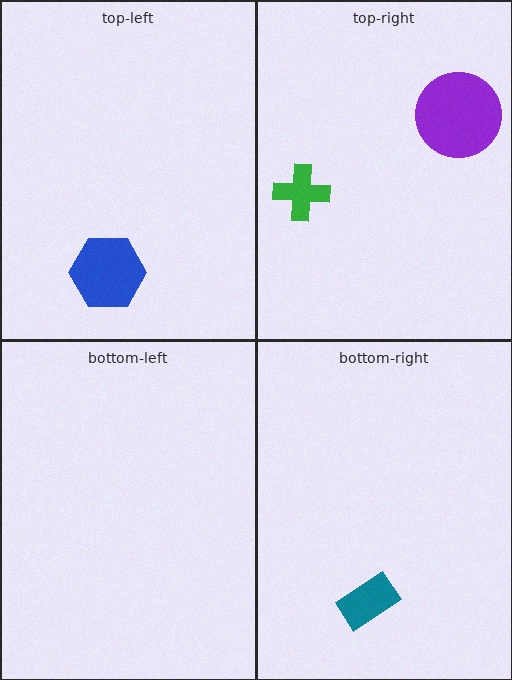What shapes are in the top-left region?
The blue hexagon.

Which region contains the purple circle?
The top-right region.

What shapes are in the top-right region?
The green cross, the purple circle.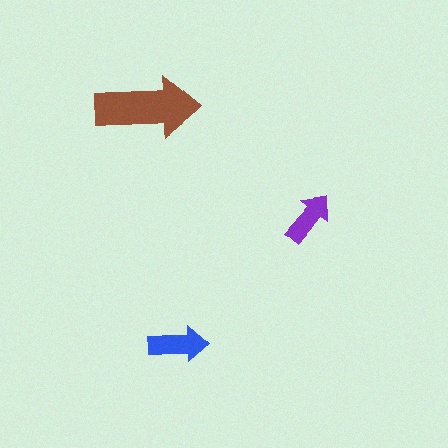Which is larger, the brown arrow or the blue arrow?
The brown one.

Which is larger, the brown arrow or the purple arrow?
The brown one.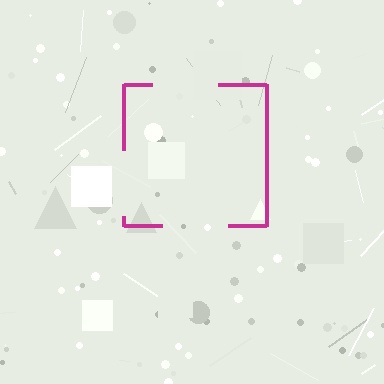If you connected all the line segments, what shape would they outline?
They would outline a square.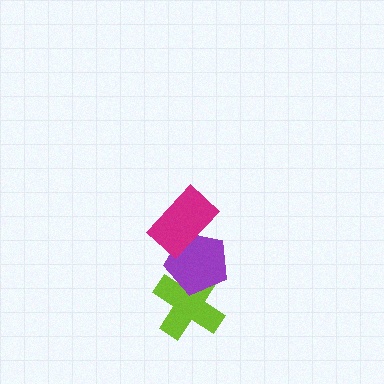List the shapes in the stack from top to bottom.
From top to bottom: the magenta rectangle, the purple pentagon, the lime cross.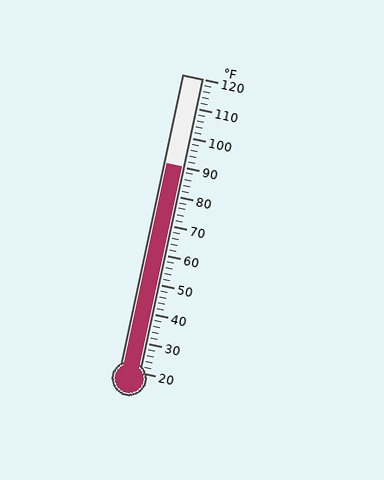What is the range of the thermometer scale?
The thermometer scale ranges from 20°F to 120°F.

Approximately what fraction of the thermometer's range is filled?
The thermometer is filled to approximately 70% of its range.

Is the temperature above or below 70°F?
The temperature is above 70°F.